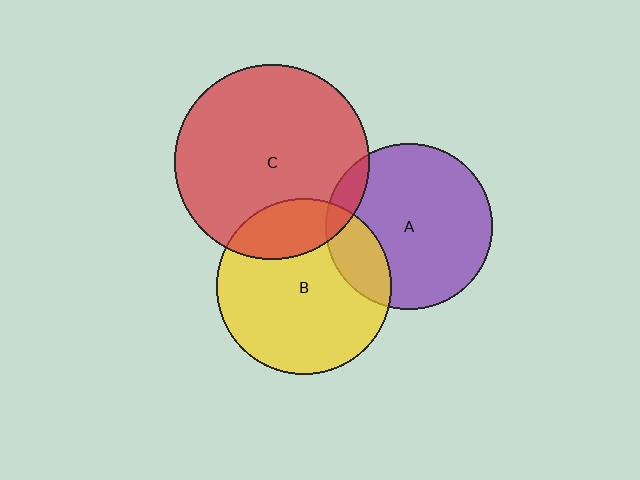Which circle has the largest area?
Circle C (red).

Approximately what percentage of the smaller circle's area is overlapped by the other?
Approximately 20%.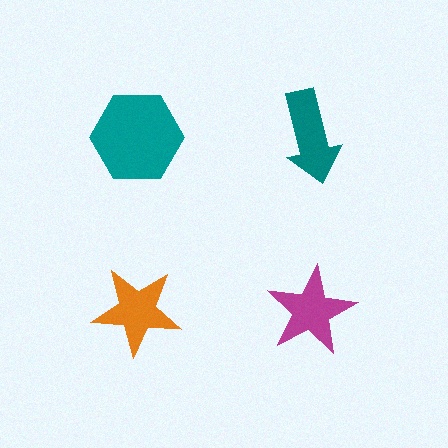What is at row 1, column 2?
A teal arrow.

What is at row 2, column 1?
An orange star.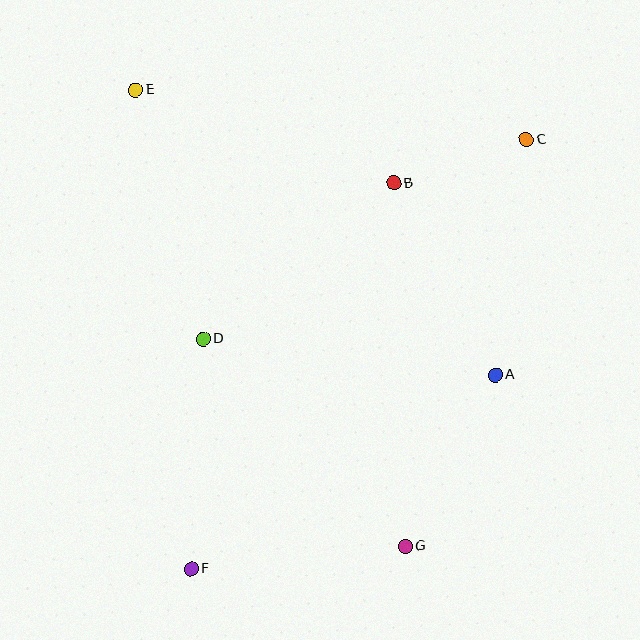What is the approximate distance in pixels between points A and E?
The distance between A and E is approximately 459 pixels.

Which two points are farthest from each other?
Points C and F are farthest from each other.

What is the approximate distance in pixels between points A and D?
The distance between A and D is approximately 295 pixels.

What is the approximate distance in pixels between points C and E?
The distance between C and E is approximately 394 pixels.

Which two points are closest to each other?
Points B and C are closest to each other.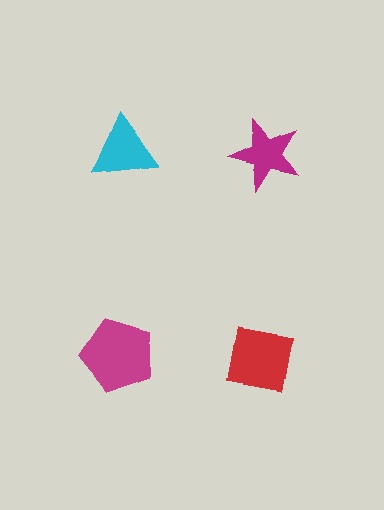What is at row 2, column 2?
A red square.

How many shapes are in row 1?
2 shapes.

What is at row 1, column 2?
A magenta star.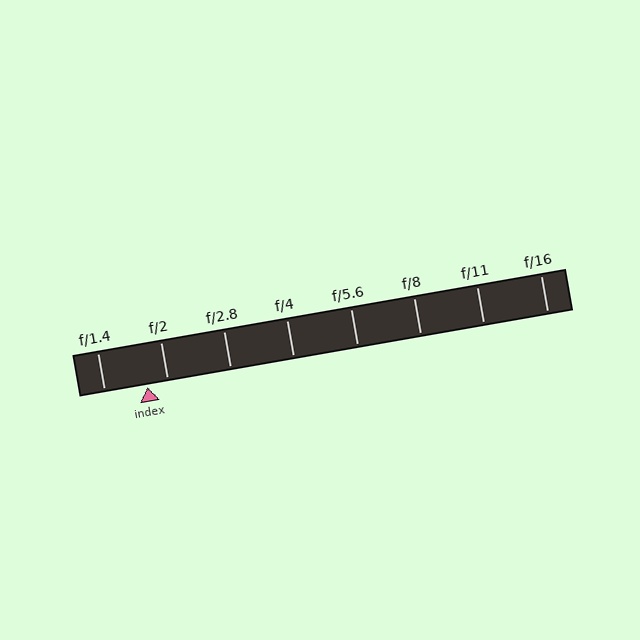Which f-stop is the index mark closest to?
The index mark is closest to f/2.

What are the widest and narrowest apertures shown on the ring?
The widest aperture shown is f/1.4 and the narrowest is f/16.